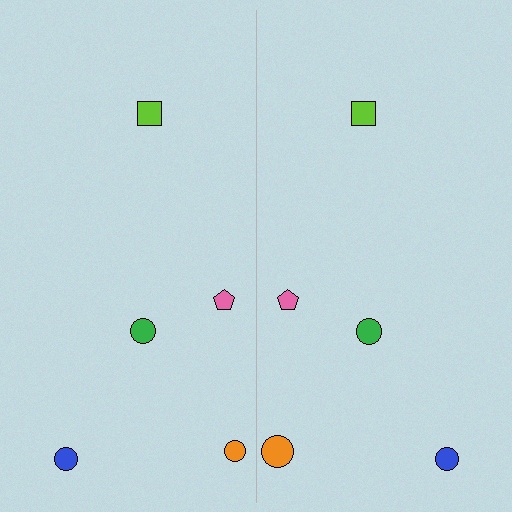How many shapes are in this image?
There are 10 shapes in this image.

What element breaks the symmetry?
The orange circle on the right side has a different size than its mirror counterpart.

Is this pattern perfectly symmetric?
No, the pattern is not perfectly symmetric. The orange circle on the right side has a different size than its mirror counterpart.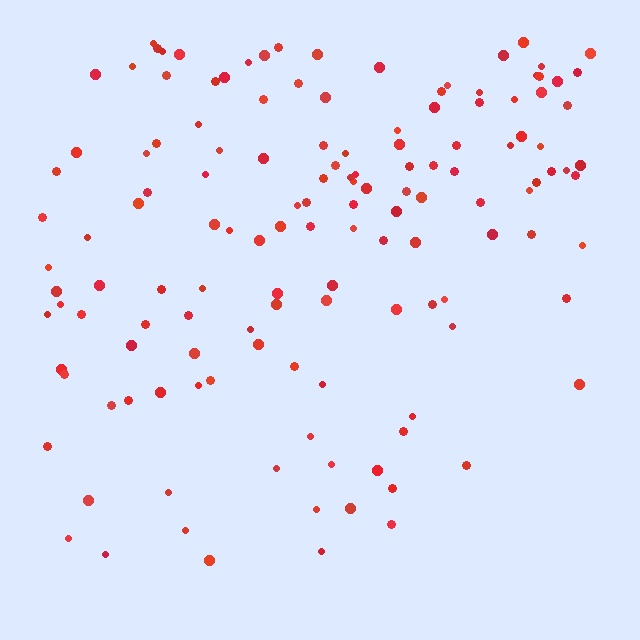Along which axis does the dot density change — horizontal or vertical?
Vertical.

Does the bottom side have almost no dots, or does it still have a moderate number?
Still a moderate number, just noticeably fewer than the top.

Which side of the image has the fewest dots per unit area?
The bottom.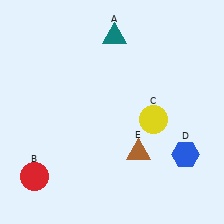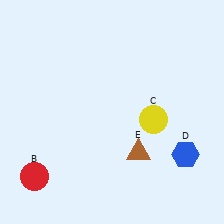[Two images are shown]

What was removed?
The teal triangle (A) was removed in Image 2.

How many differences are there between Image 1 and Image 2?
There is 1 difference between the two images.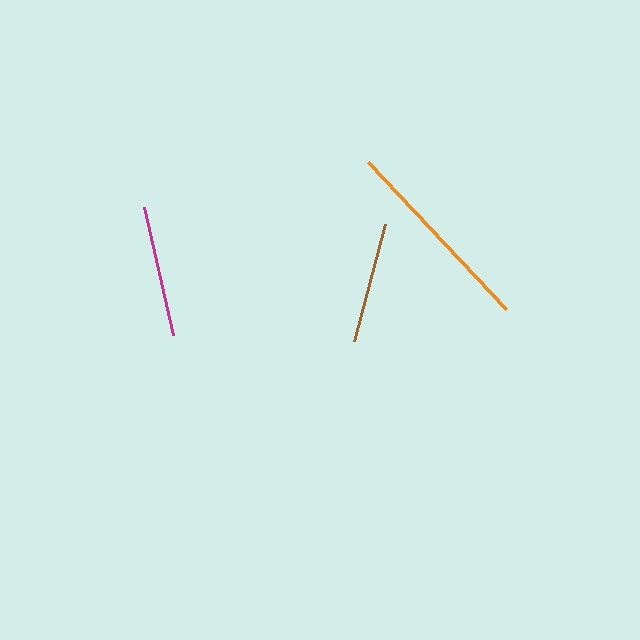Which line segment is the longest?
The orange line is the longest at approximately 202 pixels.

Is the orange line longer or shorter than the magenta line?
The orange line is longer than the magenta line.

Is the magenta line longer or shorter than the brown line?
The magenta line is longer than the brown line.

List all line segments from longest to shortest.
From longest to shortest: orange, magenta, brown.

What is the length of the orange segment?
The orange segment is approximately 202 pixels long.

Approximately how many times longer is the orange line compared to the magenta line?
The orange line is approximately 1.5 times the length of the magenta line.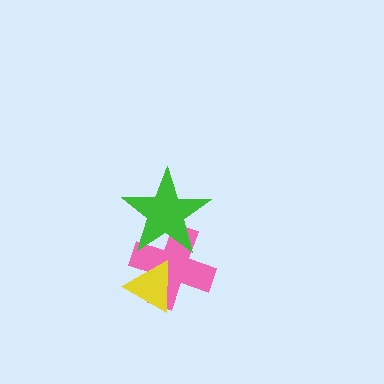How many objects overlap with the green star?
1 object overlaps with the green star.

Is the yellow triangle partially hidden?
No, no other shape covers it.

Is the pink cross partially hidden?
Yes, it is partially covered by another shape.